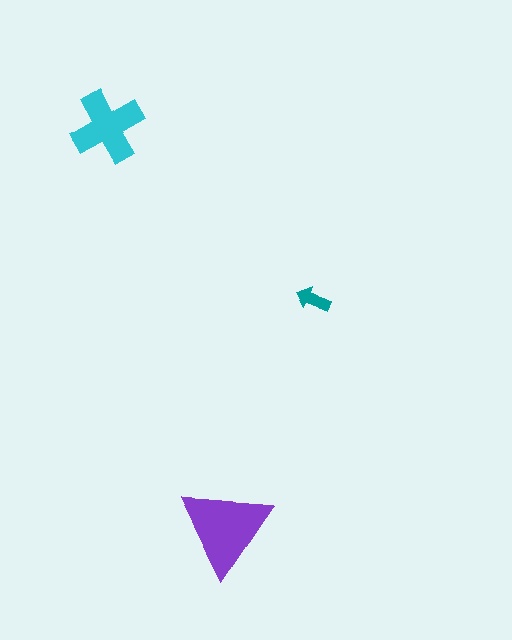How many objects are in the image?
There are 3 objects in the image.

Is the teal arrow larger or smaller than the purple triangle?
Smaller.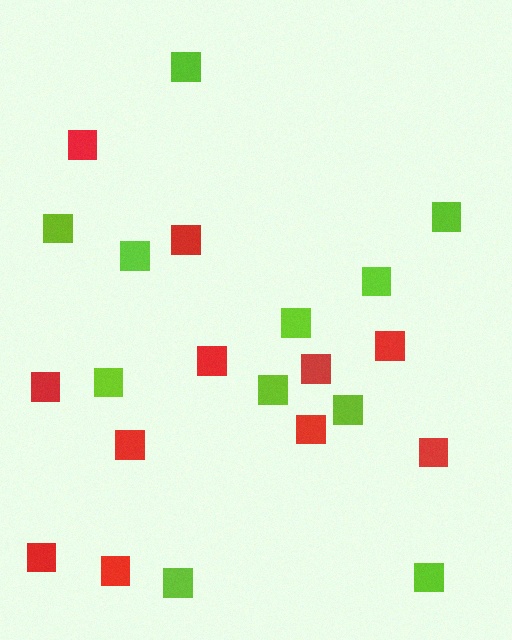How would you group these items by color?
There are 2 groups: one group of lime squares (11) and one group of red squares (11).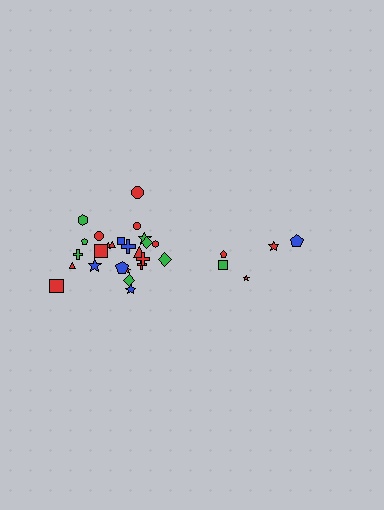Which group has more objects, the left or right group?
The left group.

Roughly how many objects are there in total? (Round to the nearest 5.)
Roughly 30 objects in total.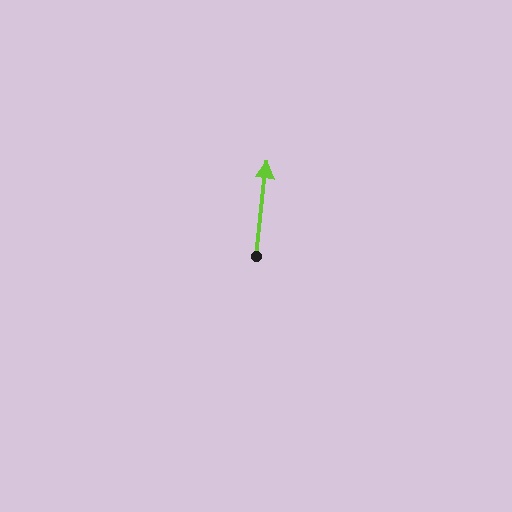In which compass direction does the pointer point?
North.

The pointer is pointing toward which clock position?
Roughly 12 o'clock.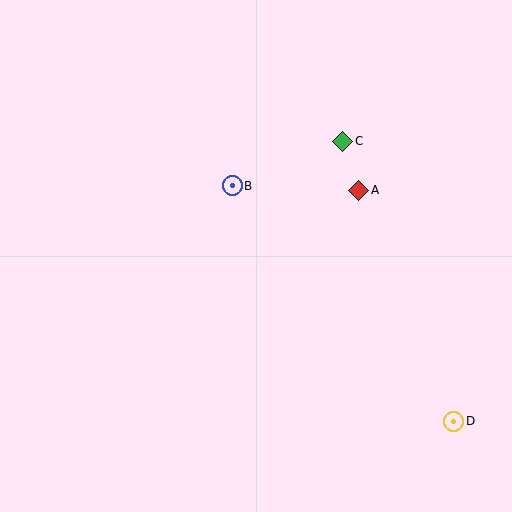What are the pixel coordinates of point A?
Point A is at (359, 190).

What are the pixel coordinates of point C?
Point C is at (343, 141).